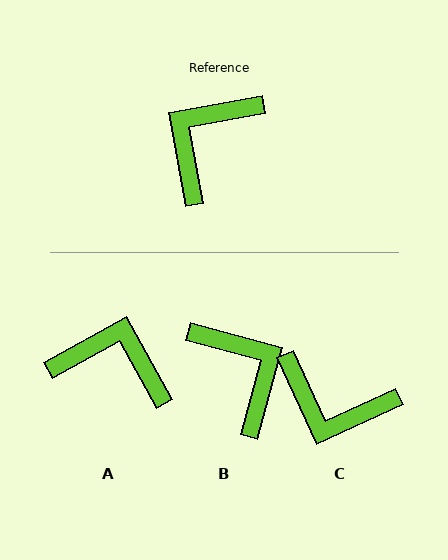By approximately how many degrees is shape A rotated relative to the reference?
Approximately 71 degrees clockwise.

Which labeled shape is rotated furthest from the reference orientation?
B, about 115 degrees away.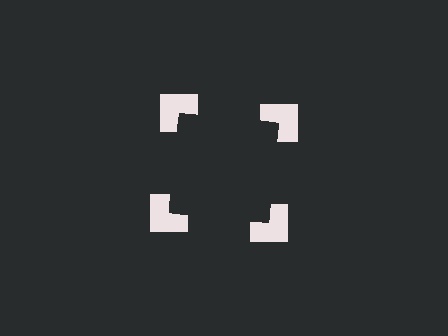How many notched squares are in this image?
There are 4 — one at each vertex of the illusory square.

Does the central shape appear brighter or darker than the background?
It typically appears slightly darker than the background, even though no actual brightness change is drawn.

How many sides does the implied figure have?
4 sides.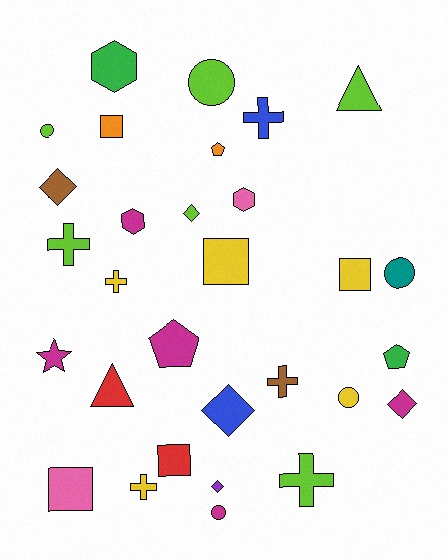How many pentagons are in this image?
There are 3 pentagons.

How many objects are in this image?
There are 30 objects.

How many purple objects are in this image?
There is 1 purple object.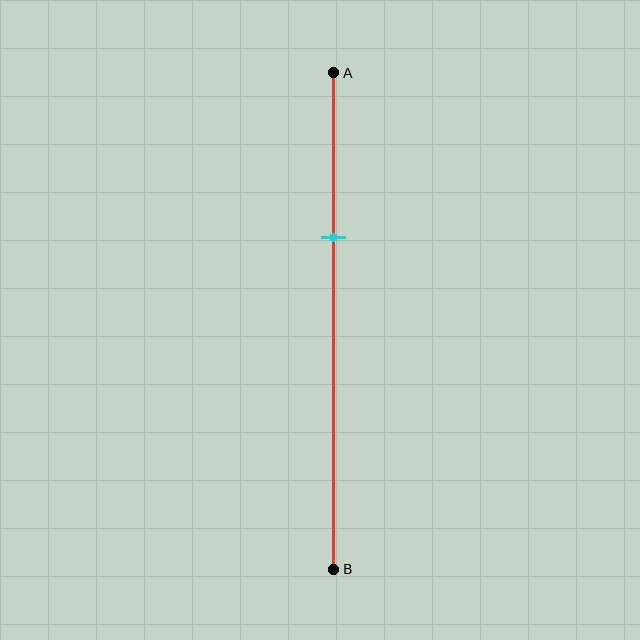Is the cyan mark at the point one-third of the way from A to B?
Yes, the mark is approximately at the one-third point.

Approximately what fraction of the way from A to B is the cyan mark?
The cyan mark is approximately 35% of the way from A to B.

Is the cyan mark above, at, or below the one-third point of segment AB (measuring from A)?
The cyan mark is approximately at the one-third point of segment AB.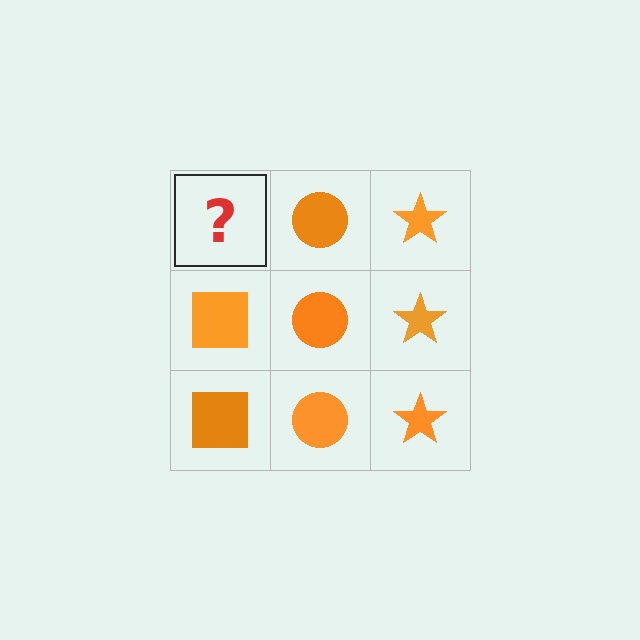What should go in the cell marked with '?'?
The missing cell should contain an orange square.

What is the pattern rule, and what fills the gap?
The rule is that each column has a consistent shape. The gap should be filled with an orange square.